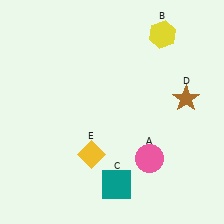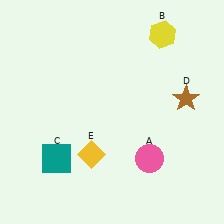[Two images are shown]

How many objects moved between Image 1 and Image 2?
1 object moved between the two images.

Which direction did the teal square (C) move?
The teal square (C) moved left.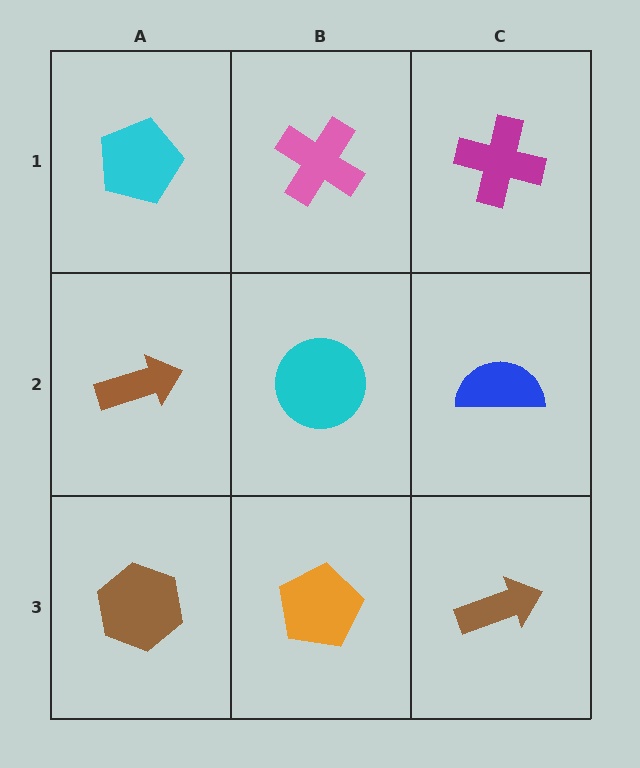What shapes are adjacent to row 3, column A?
A brown arrow (row 2, column A), an orange pentagon (row 3, column B).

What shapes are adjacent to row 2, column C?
A magenta cross (row 1, column C), a brown arrow (row 3, column C), a cyan circle (row 2, column B).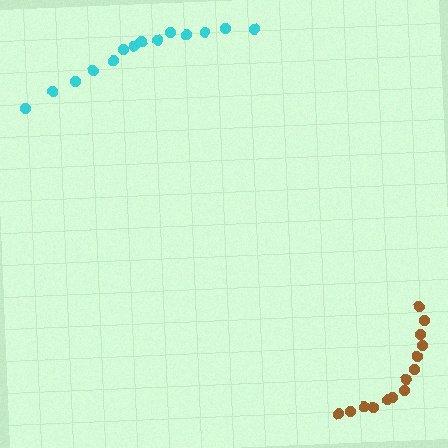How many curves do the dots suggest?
There are 2 distinct paths.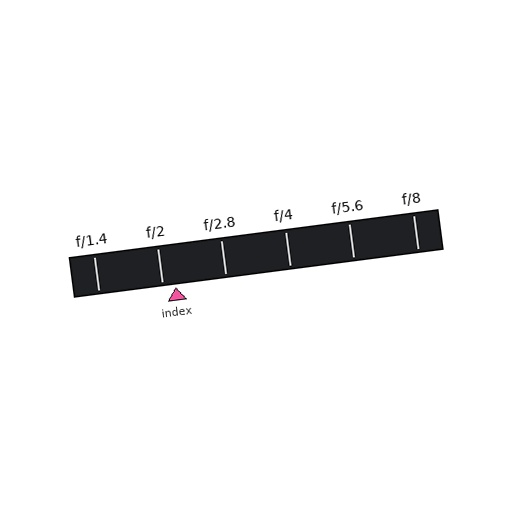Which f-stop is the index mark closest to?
The index mark is closest to f/2.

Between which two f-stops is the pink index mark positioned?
The index mark is between f/2 and f/2.8.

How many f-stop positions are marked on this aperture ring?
There are 6 f-stop positions marked.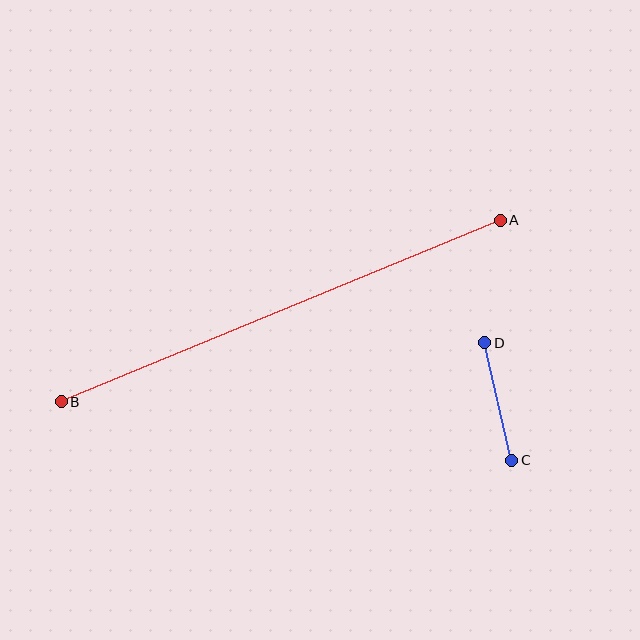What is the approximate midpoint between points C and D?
The midpoint is at approximately (498, 401) pixels.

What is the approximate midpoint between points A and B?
The midpoint is at approximately (281, 311) pixels.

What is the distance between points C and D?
The distance is approximately 120 pixels.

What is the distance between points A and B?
The distance is approximately 475 pixels.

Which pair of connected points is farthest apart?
Points A and B are farthest apart.